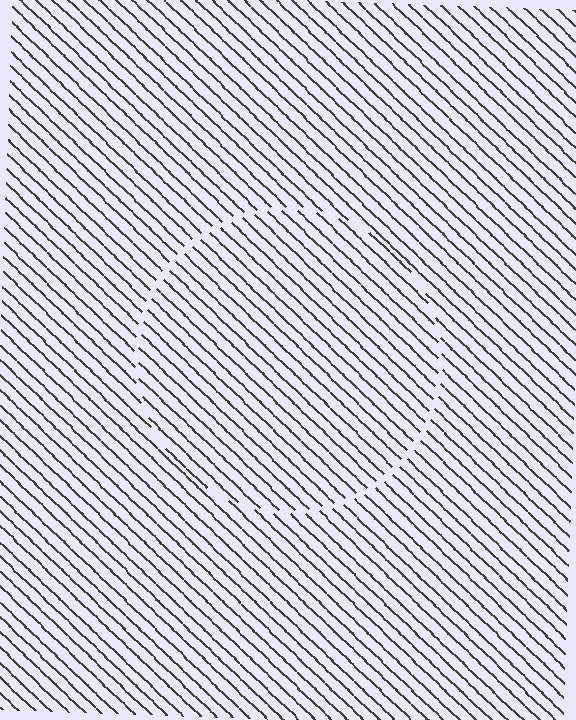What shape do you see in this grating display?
An illusory circle. The interior of the shape contains the same grating, shifted by half a period — the contour is defined by the phase discontinuity where line-ends from the inner and outer gratings abut.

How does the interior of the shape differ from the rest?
The interior of the shape contains the same grating, shifted by half a period — the contour is defined by the phase discontinuity where line-ends from the inner and outer gratings abut.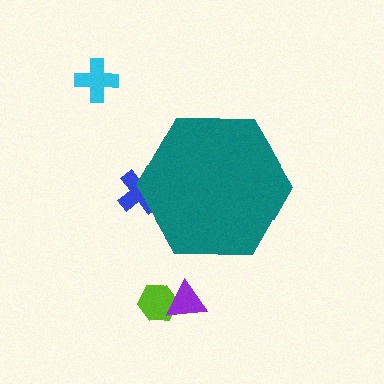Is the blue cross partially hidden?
Yes, the blue cross is partially hidden behind the teal hexagon.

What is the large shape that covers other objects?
A teal hexagon.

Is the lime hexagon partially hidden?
No, the lime hexagon is fully visible.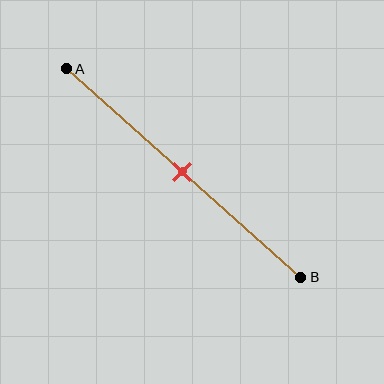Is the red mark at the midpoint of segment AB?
Yes, the mark is approximately at the midpoint.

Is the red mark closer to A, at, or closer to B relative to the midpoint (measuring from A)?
The red mark is approximately at the midpoint of segment AB.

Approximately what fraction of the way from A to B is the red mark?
The red mark is approximately 50% of the way from A to B.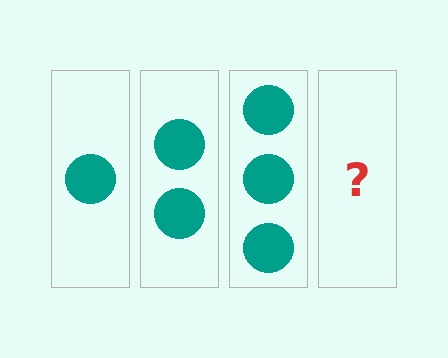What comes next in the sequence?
The next element should be 4 circles.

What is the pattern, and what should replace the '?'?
The pattern is that each step adds one more circle. The '?' should be 4 circles.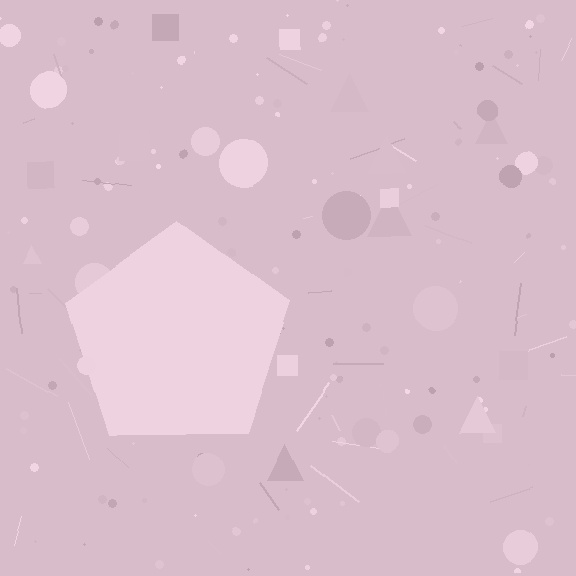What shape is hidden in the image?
A pentagon is hidden in the image.